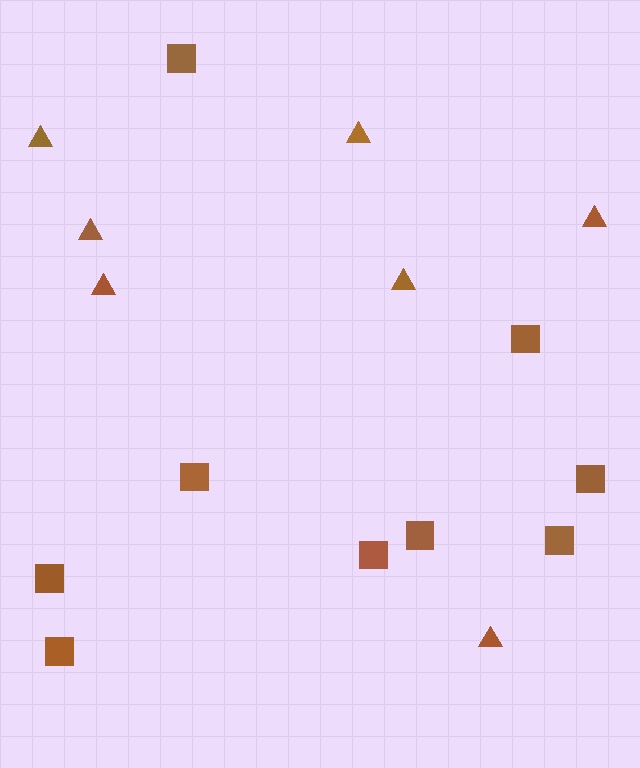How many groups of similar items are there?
There are 2 groups: one group of squares (9) and one group of triangles (7).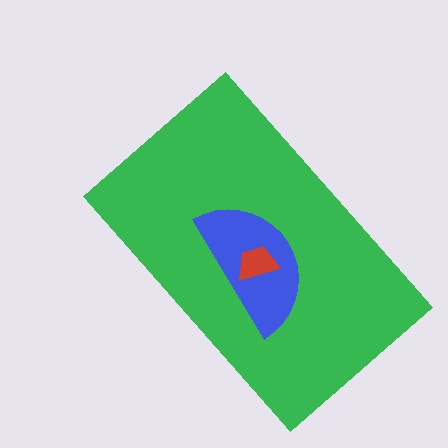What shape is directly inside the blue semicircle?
The red trapezoid.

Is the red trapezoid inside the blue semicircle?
Yes.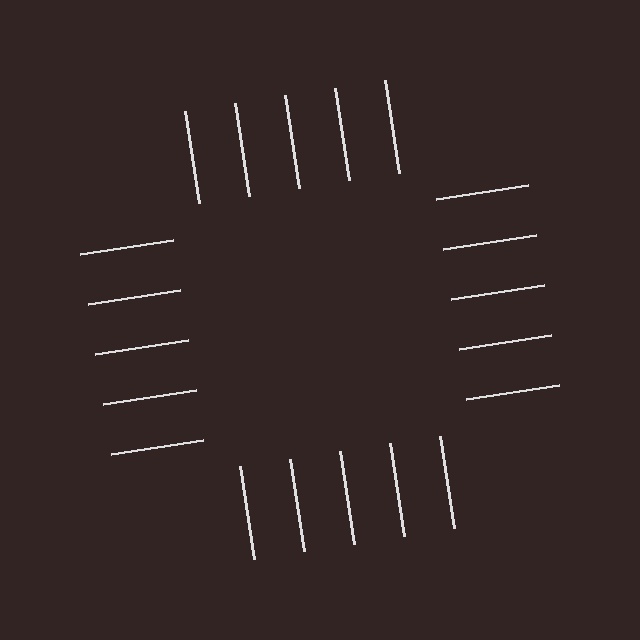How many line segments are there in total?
20 — 5 along each of the 4 edges.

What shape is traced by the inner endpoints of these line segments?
An illusory square — the line segments terminate on its edges but no continuous stroke is drawn.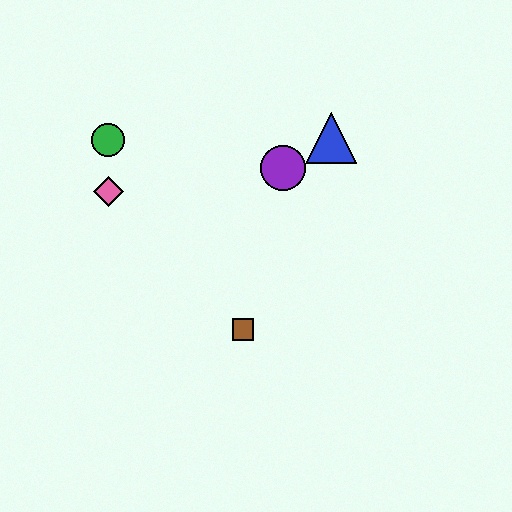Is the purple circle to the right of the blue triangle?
No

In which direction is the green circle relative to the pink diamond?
The green circle is above the pink diamond.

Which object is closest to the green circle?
The pink diamond is closest to the green circle.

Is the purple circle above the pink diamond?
Yes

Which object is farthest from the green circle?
The brown square is farthest from the green circle.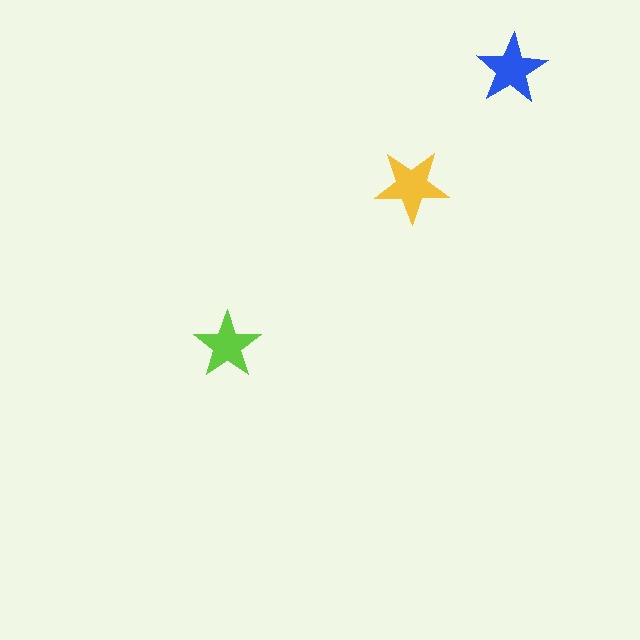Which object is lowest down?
The lime star is bottommost.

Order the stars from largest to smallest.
the yellow one, the blue one, the lime one.